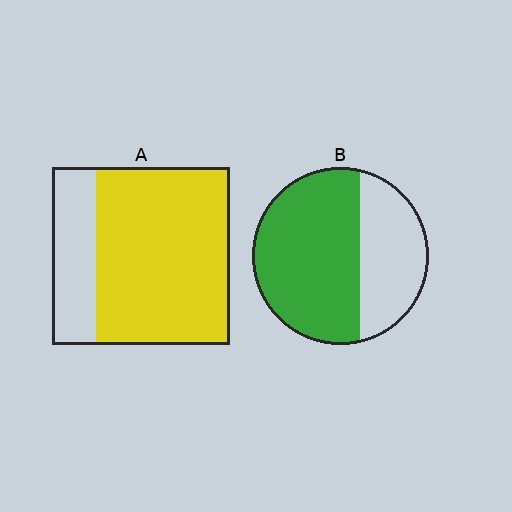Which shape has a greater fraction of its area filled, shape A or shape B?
Shape A.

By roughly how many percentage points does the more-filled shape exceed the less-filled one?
By roughly 10 percentage points (A over B).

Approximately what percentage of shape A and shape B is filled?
A is approximately 75% and B is approximately 65%.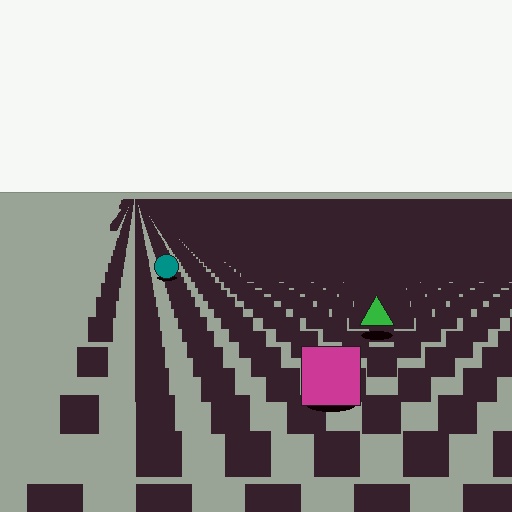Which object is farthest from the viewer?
The teal circle is farthest from the viewer. It appears smaller and the ground texture around it is denser.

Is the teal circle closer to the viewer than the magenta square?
No. The magenta square is closer — you can tell from the texture gradient: the ground texture is coarser near it.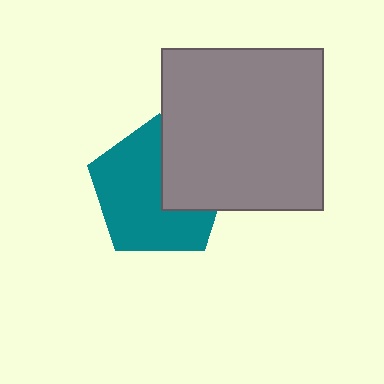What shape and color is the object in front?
The object in front is a gray square.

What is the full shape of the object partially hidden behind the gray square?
The partially hidden object is a teal pentagon.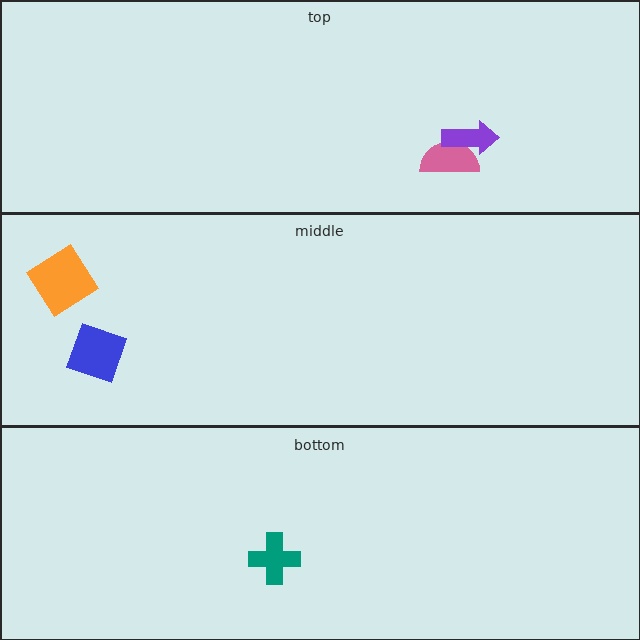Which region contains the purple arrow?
The top region.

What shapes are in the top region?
The pink semicircle, the purple arrow.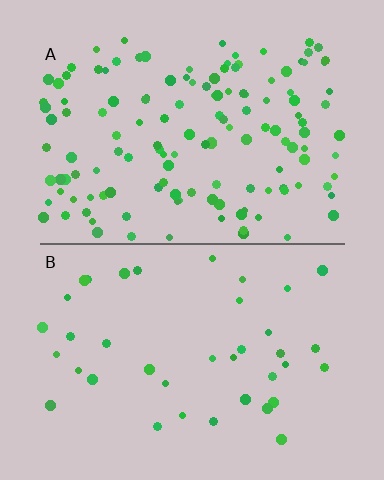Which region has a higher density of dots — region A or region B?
A (the top).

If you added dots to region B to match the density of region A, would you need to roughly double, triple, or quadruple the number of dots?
Approximately quadruple.